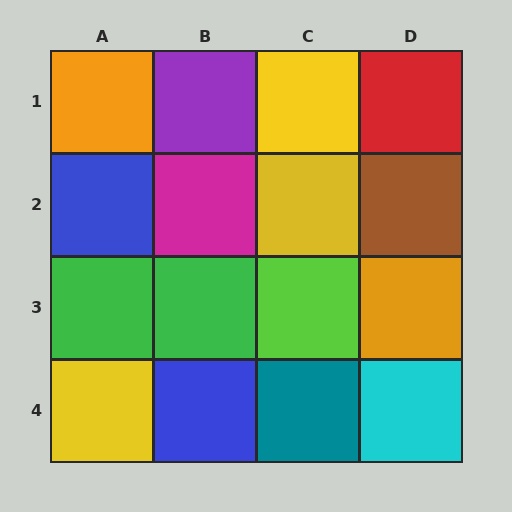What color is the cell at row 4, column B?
Blue.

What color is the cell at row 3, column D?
Orange.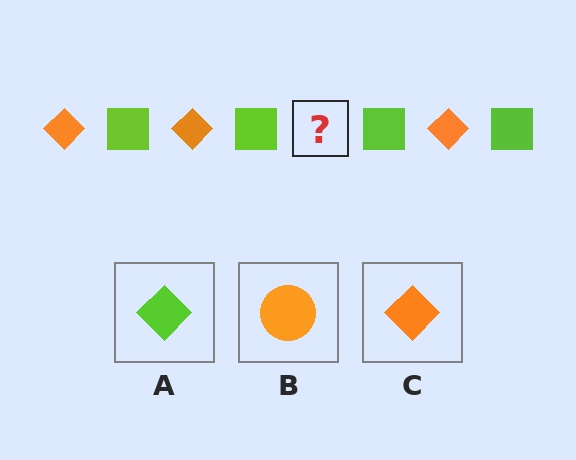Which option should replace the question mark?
Option C.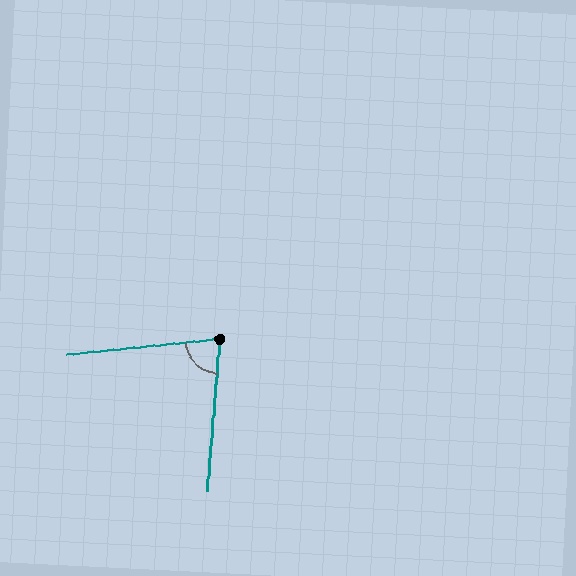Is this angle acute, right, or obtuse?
It is acute.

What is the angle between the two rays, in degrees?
Approximately 80 degrees.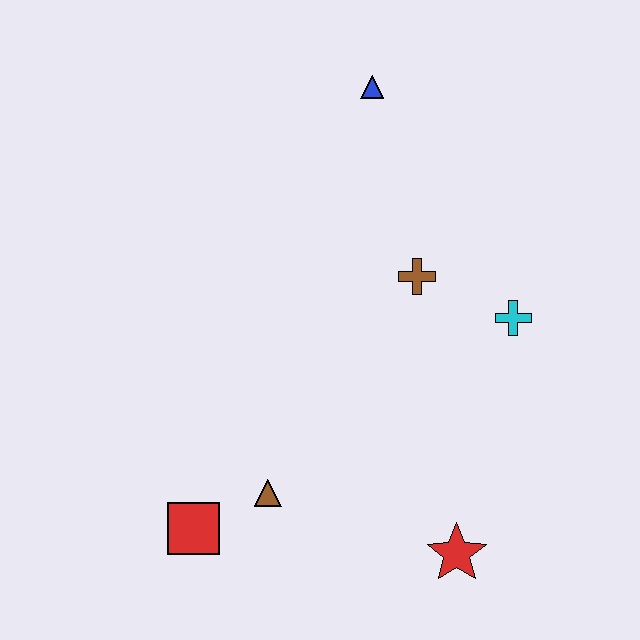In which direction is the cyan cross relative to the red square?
The cyan cross is to the right of the red square.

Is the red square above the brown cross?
No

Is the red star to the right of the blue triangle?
Yes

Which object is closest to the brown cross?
The cyan cross is closest to the brown cross.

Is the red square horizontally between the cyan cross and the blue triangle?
No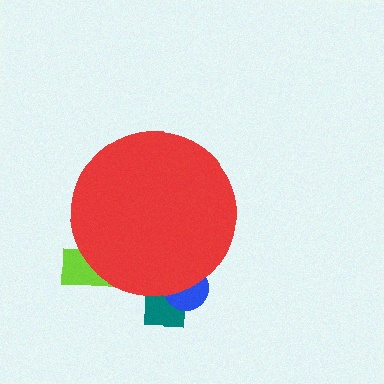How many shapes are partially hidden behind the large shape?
3 shapes are partially hidden.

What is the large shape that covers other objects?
A red circle.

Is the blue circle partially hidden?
Yes, the blue circle is partially hidden behind the red circle.